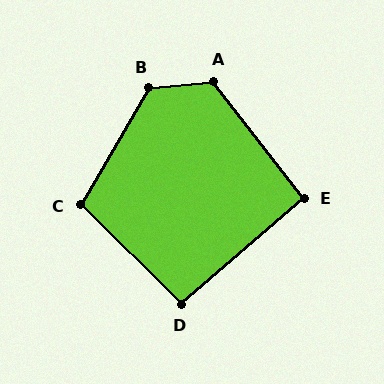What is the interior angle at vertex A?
Approximately 122 degrees (obtuse).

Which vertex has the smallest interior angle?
E, at approximately 93 degrees.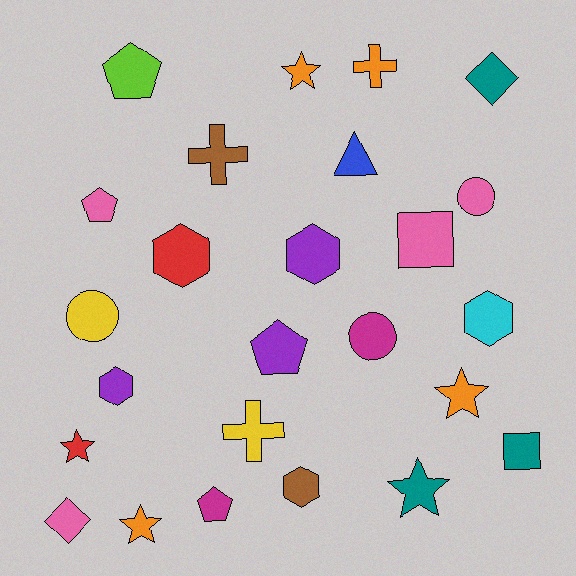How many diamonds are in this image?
There are 2 diamonds.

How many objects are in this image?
There are 25 objects.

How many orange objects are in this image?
There are 4 orange objects.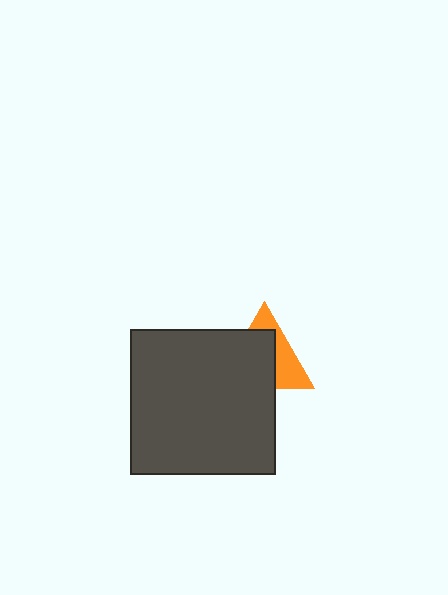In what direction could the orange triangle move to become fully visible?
The orange triangle could move toward the upper-right. That would shift it out from behind the dark gray square entirely.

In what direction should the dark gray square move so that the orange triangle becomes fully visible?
The dark gray square should move toward the lower-left. That is the shortest direction to clear the overlap and leave the orange triangle fully visible.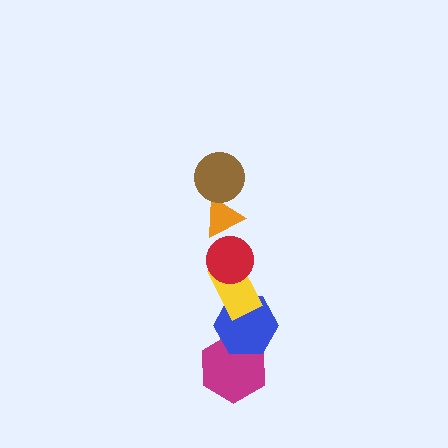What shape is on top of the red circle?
The orange triangle is on top of the red circle.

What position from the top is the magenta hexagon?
The magenta hexagon is 6th from the top.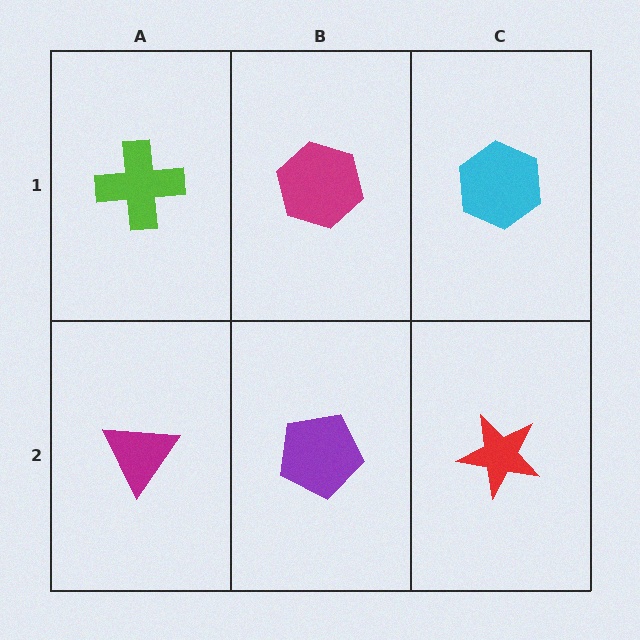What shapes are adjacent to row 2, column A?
A lime cross (row 1, column A), a purple pentagon (row 2, column B).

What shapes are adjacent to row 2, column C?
A cyan hexagon (row 1, column C), a purple pentagon (row 2, column B).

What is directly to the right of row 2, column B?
A red star.